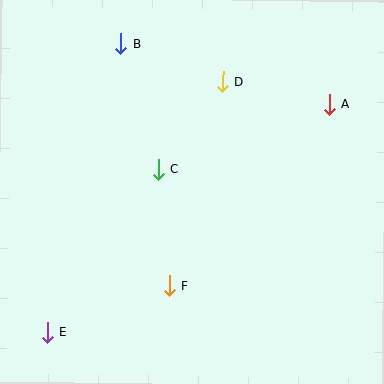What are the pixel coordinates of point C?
Point C is at (158, 169).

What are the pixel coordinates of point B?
Point B is at (120, 44).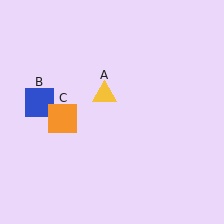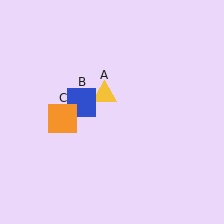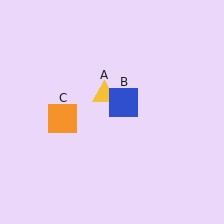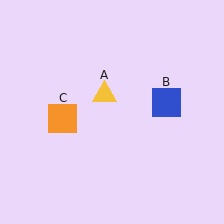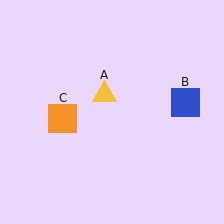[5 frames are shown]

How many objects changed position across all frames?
1 object changed position: blue square (object B).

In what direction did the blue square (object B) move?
The blue square (object B) moved right.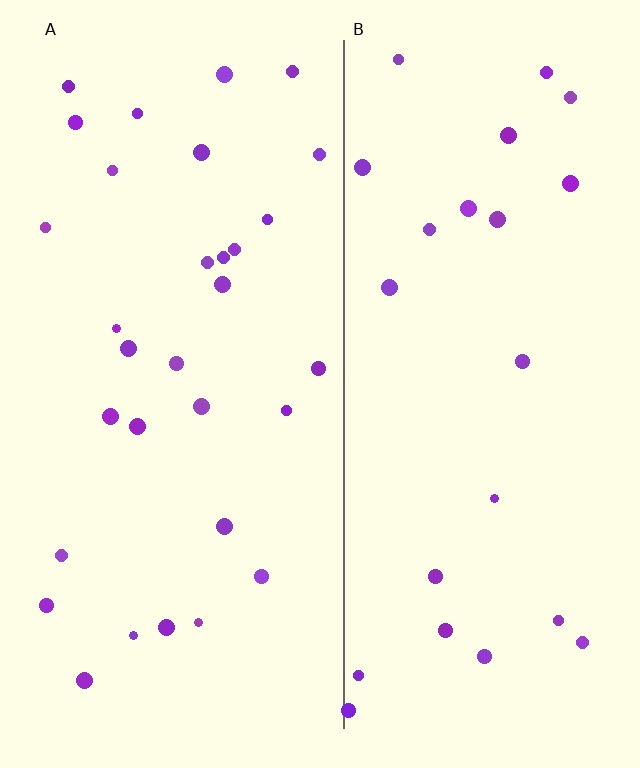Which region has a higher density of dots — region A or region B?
A (the left).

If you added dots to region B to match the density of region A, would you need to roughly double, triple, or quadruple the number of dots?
Approximately double.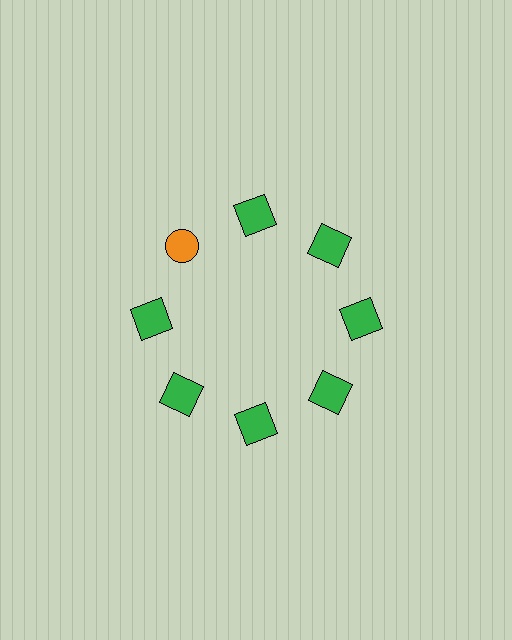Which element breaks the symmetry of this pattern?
The orange circle at roughly the 10 o'clock position breaks the symmetry. All other shapes are green squares.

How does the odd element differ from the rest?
It differs in both color (orange instead of green) and shape (circle instead of square).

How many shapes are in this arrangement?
There are 8 shapes arranged in a ring pattern.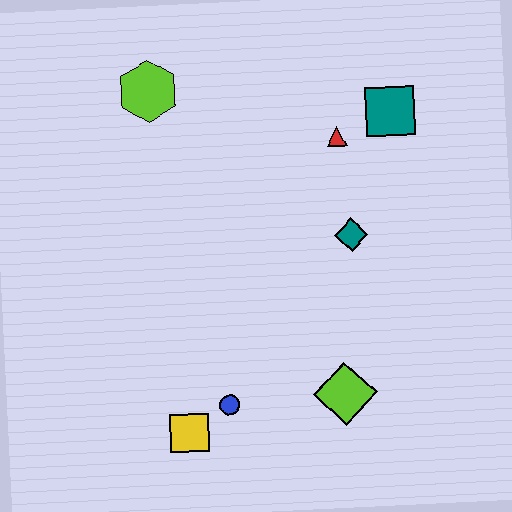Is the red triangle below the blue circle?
No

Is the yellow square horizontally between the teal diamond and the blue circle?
No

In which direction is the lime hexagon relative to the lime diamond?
The lime hexagon is above the lime diamond.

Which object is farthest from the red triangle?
The yellow square is farthest from the red triangle.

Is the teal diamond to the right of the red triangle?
Yes